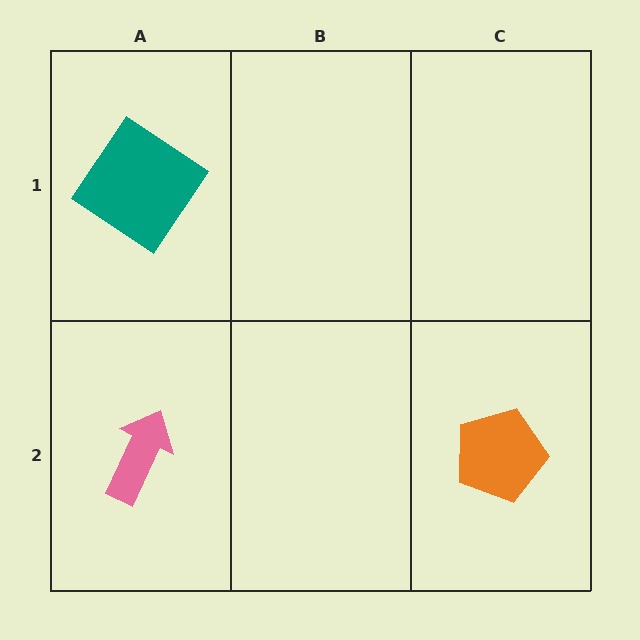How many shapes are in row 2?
2 shapes.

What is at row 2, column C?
An orange pentagon.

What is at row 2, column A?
A pink arrow.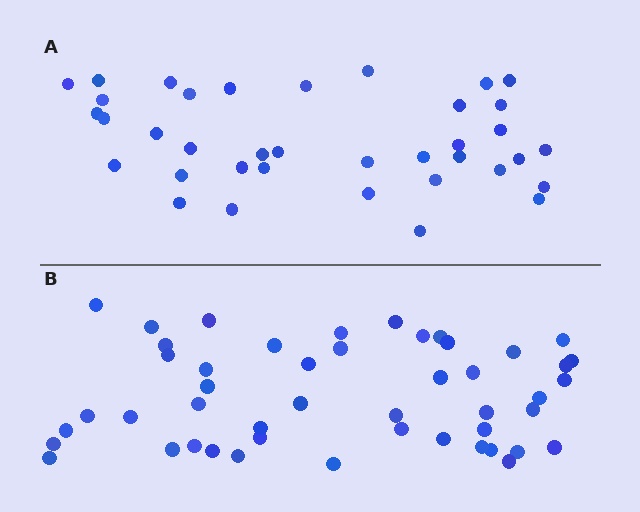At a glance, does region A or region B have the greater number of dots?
Region B (the bottom region) has more dots.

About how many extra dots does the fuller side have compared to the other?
Region B has roughly 12 or so more dots than region A.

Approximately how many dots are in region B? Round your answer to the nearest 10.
About 50 dots. (The exact count is 48, which rounds to 50.)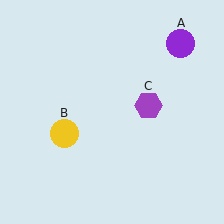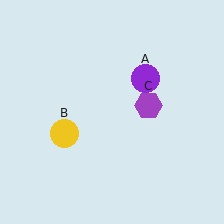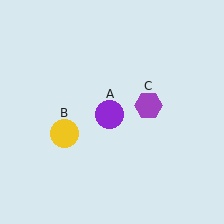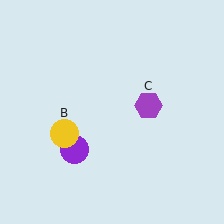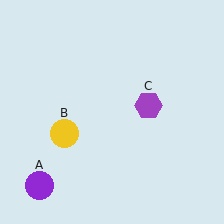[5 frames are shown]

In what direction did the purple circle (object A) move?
The purple circle (object A) moved down and to the left.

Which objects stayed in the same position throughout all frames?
Yellow circle (object B) and purple hexagon (object C) remained stationary.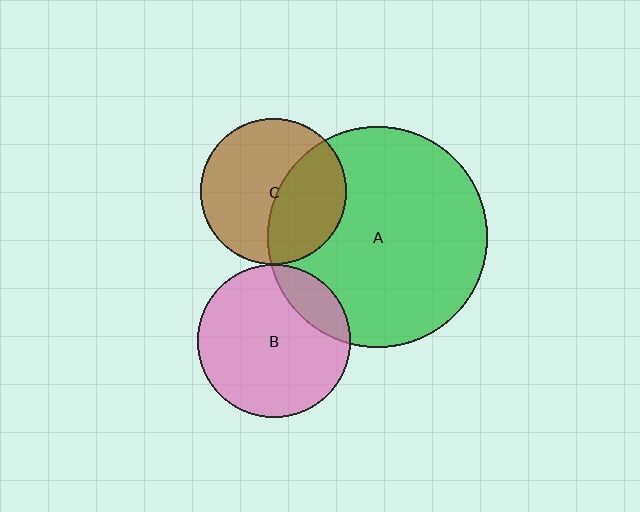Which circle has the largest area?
Circle A (green).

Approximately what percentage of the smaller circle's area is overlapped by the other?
Approximately 15%.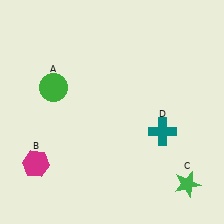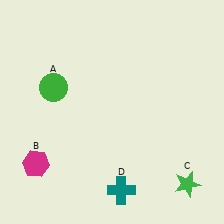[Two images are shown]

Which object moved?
The teal cross (D) moved down.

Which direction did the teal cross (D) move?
The teal cross (D) moved down.